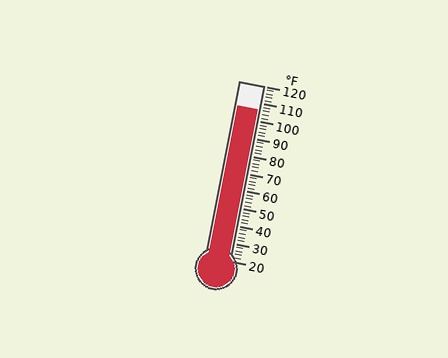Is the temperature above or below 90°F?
The temperature is above 90°F.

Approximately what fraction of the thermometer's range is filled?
The thermometer is filled to approximately 85% of its range.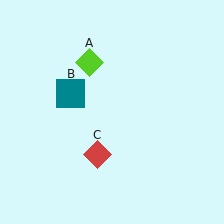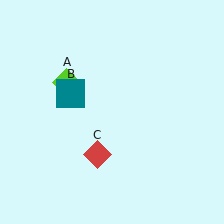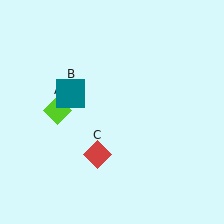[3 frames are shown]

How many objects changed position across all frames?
1 object changed position: lime diamond (object A).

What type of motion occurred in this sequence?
The lime diamond (object A) rotated counterclockwise around the center of the scene.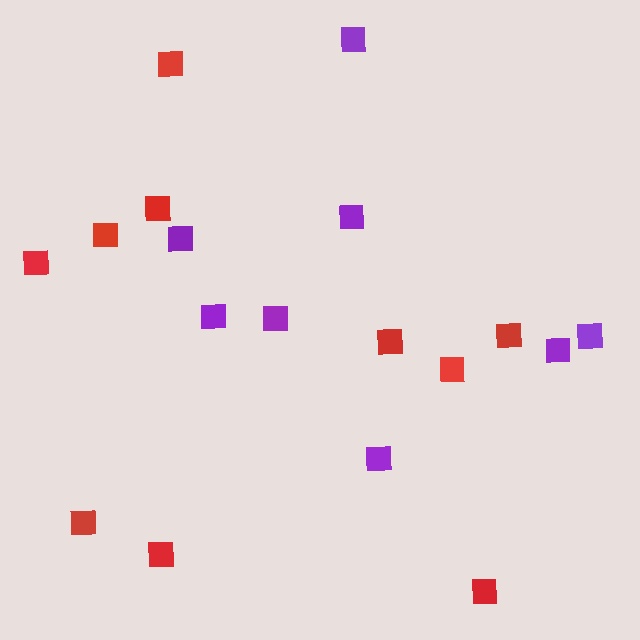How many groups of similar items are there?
There are 2 groups: one group of purple squares (8) and one group of red squares (10).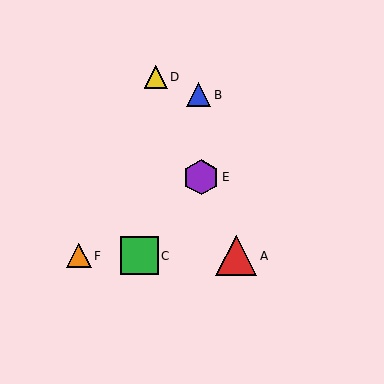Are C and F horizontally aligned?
Yes, both are at y≈256.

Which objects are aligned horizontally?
Objects A, C, F are aligned horizontally.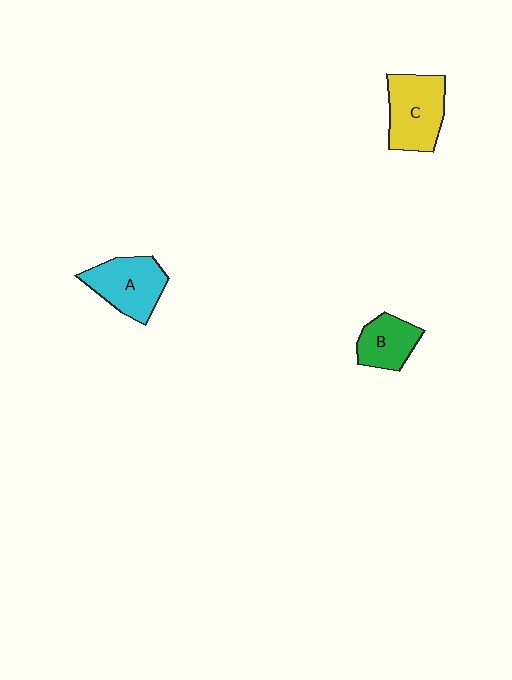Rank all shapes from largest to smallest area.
From largest to smallest: C (yellow), A (cyan), B (green).